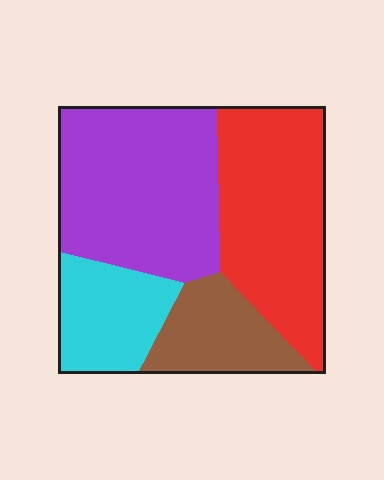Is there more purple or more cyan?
Purple.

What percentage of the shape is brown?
Brown takes up less than a sixth of the shape.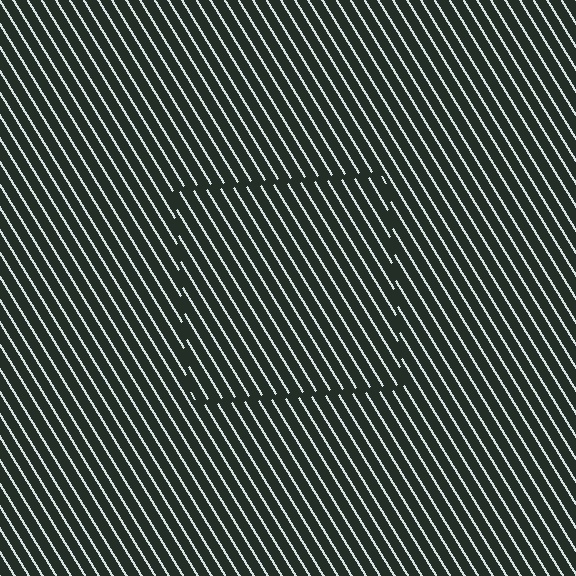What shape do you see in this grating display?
An illusory square. The interior of the shape contains the same grating, shifted by half a period — the contour is defined by the phase discontinuity where line-ends from the inner and outer gratings abut.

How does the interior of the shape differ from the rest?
The interior of the shape contains the same grating, shifted by half a period — the contour is defined by the phase discontinuity where line-ends from the inner and outer gratings abut.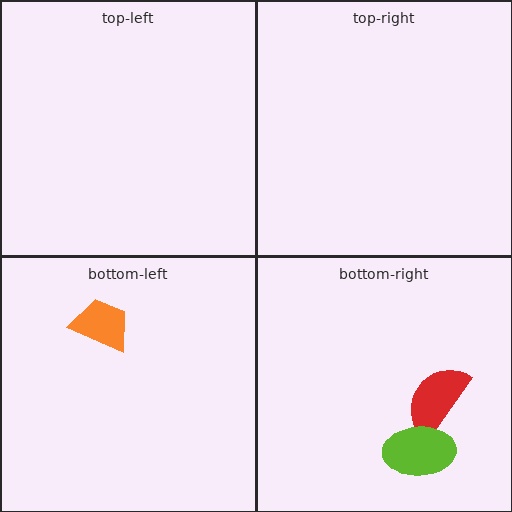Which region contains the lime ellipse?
The bottom-right region.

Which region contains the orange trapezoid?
The bottom-left region.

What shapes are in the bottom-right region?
The red semicircle, the lime ellipse.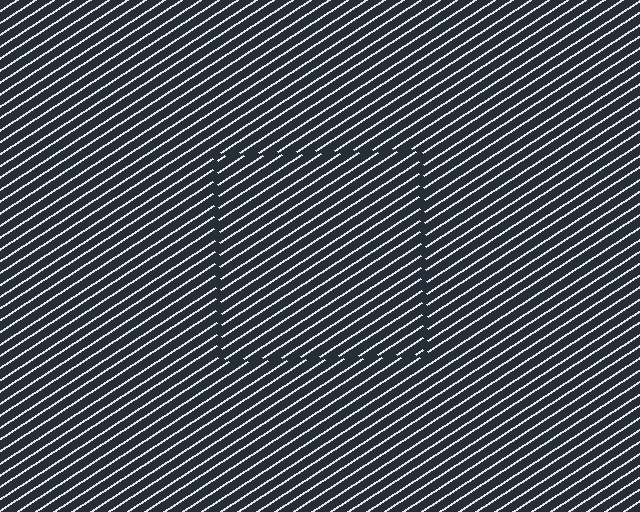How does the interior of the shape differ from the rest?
The interior of the shape contains the same grating, shifted by half a period — the contour is defined by the phase discontinuity where line-ends from the inner and outer gratings abut.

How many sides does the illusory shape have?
4 sides — the line-ends trace a square.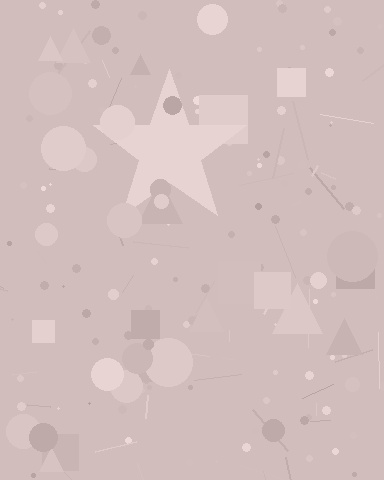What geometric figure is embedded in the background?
A star is embedded in the background.